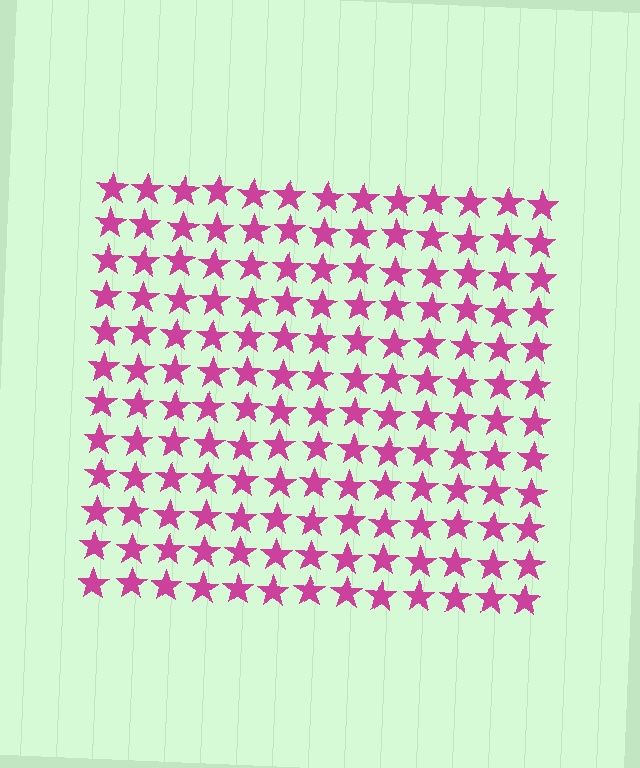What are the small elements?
The small elements are stars.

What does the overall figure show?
The overall figure shows a square.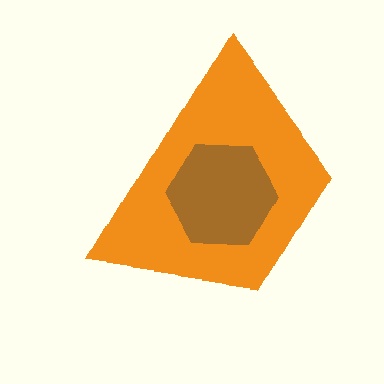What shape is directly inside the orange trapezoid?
The brown hexagon.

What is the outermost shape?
The orange trapezoid.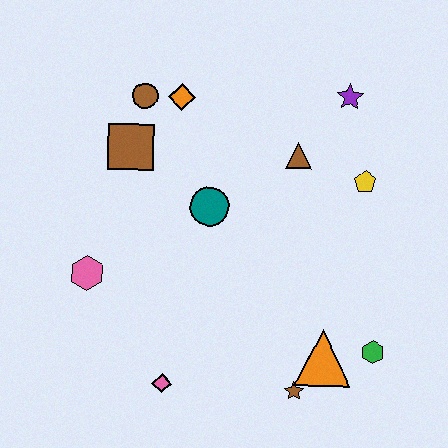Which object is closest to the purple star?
The brown triangle is closest to the purple star.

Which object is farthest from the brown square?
The green hexagon is farthest from the brown square.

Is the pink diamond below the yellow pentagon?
Yes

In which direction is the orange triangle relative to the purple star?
The orange triangle is below the purple star.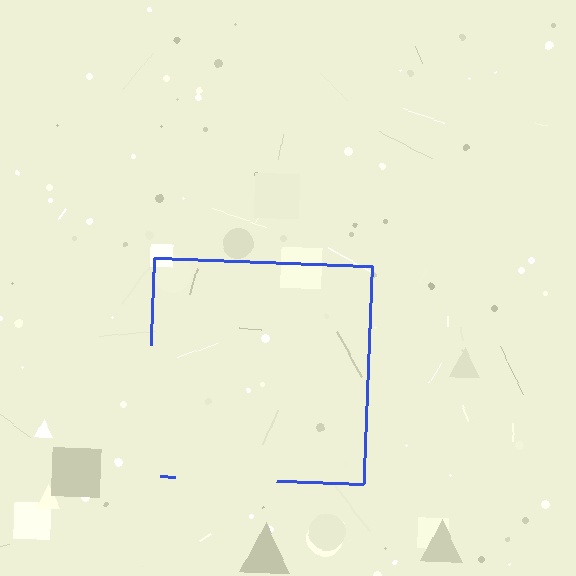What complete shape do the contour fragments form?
The contour fragments form a square.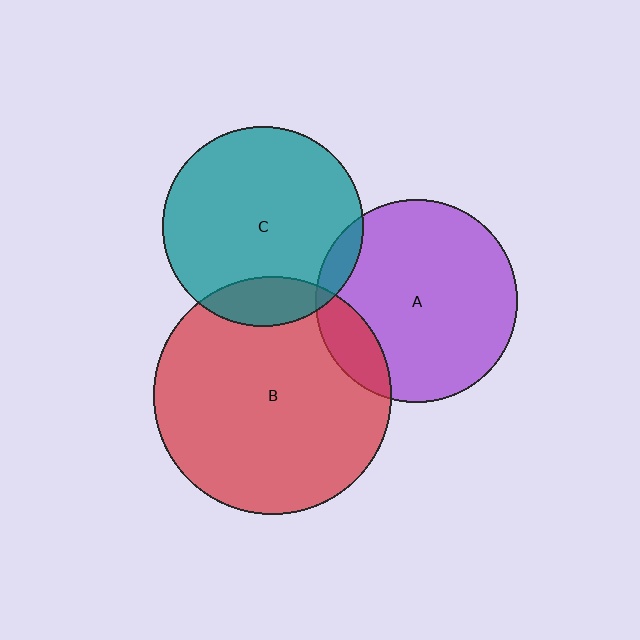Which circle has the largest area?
Circle B (red).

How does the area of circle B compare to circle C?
Approximately 1.4 times.